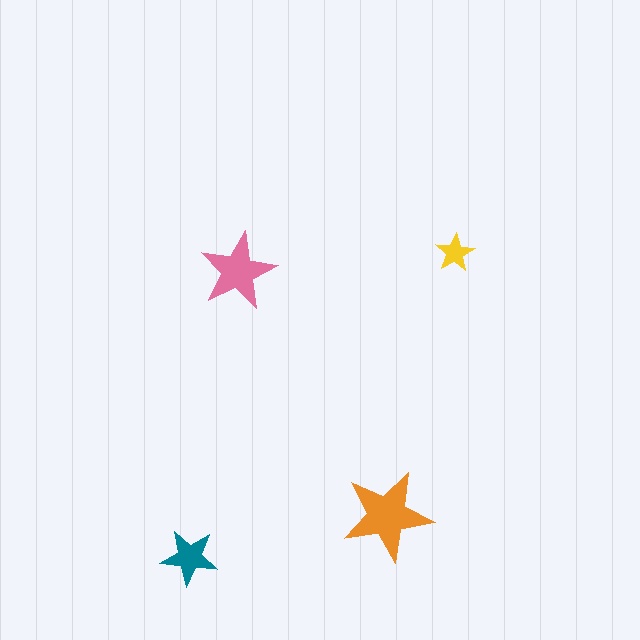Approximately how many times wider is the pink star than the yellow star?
About 2 times wider.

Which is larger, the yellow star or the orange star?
The orange one.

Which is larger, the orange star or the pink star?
The orange one.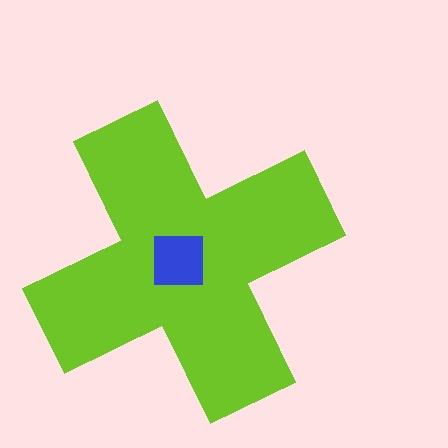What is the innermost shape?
The blue square.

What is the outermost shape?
The lime cross.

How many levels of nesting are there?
2.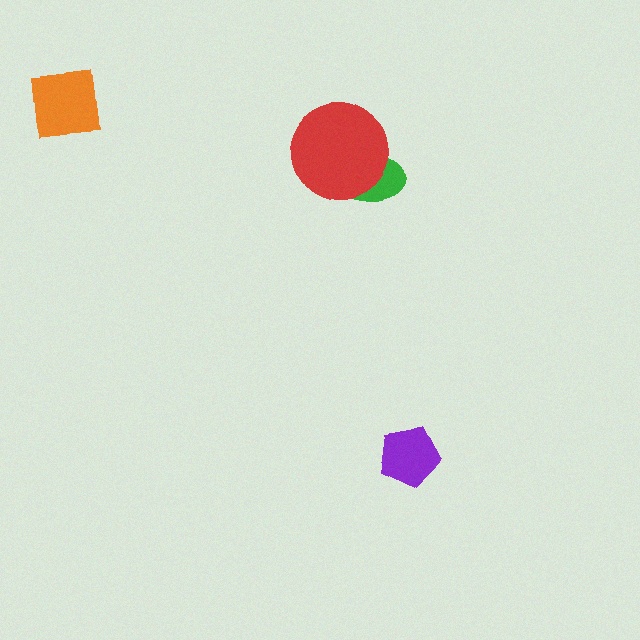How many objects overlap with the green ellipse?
1 object overlaps with the green ellipse.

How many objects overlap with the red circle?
1 object overlaps with the red circle.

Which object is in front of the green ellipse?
The red circle is in front of the green ellipse.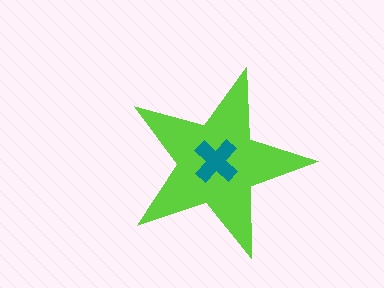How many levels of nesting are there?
2.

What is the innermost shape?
The teal cross.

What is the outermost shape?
The lime star.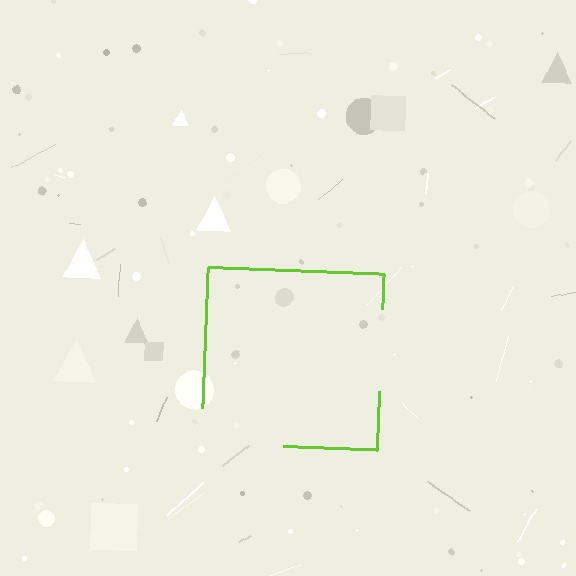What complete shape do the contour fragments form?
The contour fragments form a square.